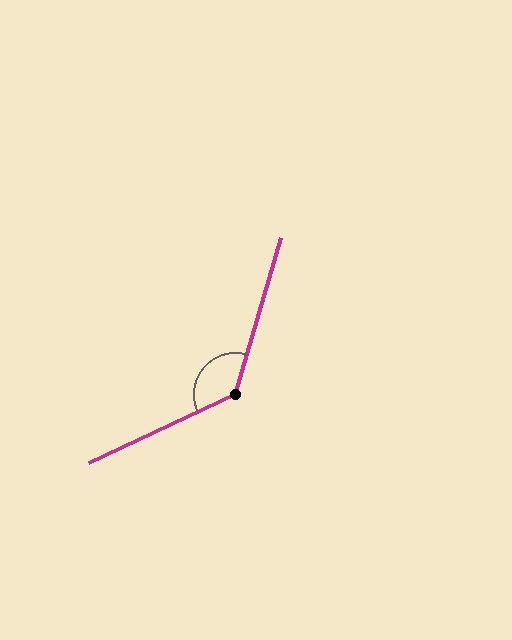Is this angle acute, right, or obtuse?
It is obtuse.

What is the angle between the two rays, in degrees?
Approximately 131 degrees.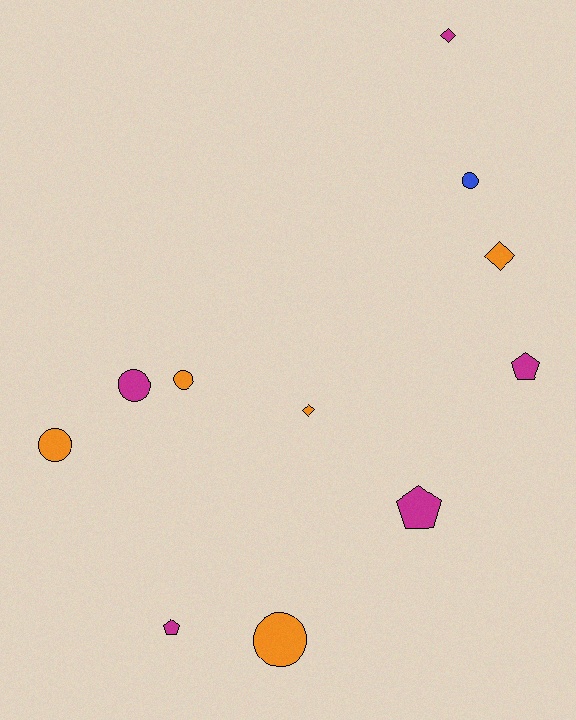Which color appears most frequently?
Orange, with 5 objects.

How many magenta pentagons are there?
There are 3 magenta pentagons.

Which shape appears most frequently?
Circle, with 5 objects.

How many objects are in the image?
There are 11 objects.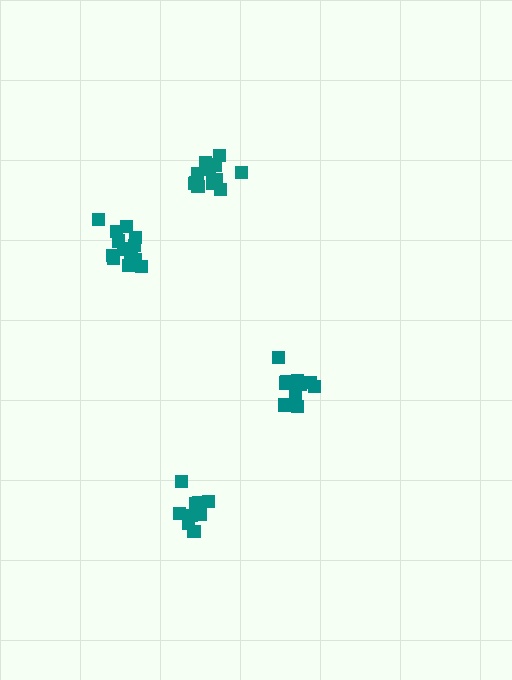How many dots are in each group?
Group 1: 12 dots, Group 2: 9 dots, Group 3: 10 dots, Group 4: 15 dots (46 total).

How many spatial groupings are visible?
There are 4 spatial groupings.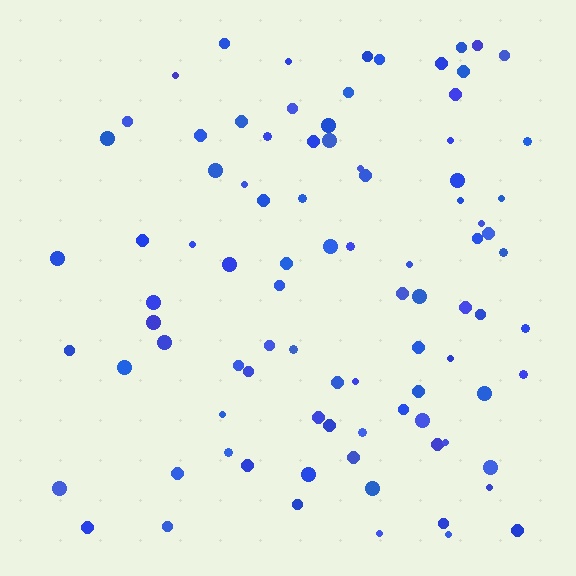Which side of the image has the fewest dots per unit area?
The left.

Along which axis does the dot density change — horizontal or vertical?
Horizontal.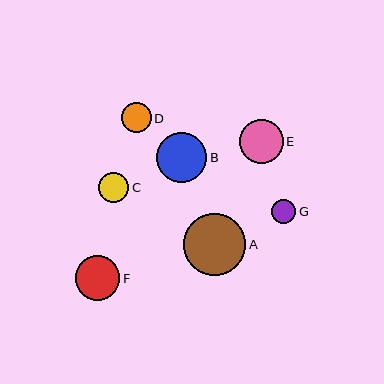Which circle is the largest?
Circle A is the largest with a size of approximately 62 pixels.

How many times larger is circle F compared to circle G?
Circle F is approximately 1.8 times the size of circle G.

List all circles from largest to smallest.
From largest to smallest: A, B, F, E, D, C, G.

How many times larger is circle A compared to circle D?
Circle A is approximately 2.1 times the size of circle D.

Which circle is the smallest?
Circle G is the smallest with a size of approximately 24 pixels.